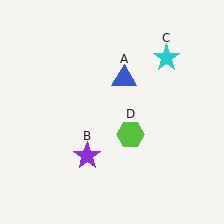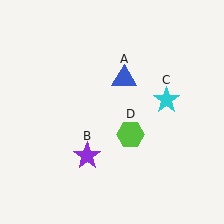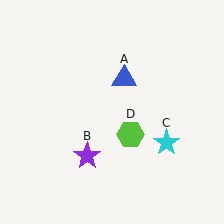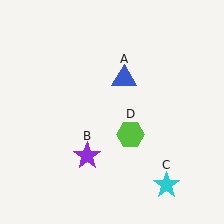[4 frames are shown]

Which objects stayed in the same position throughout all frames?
Blue triangle (object A) and purple star (object B) and lime hexagon (object D) remained stationary.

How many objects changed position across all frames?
1 object changed position: cyan star (object C).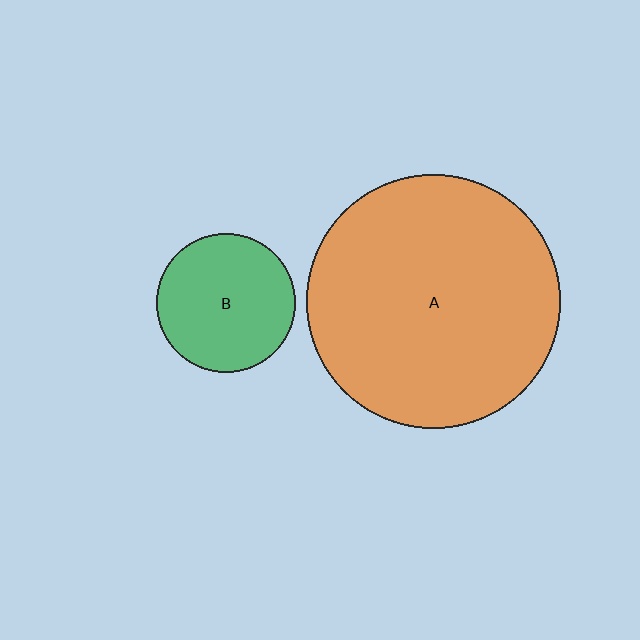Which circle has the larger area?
Circle A (orange).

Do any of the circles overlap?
No, none of the circles overlap.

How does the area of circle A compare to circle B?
Approximately 3.4 times.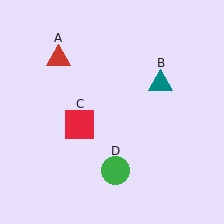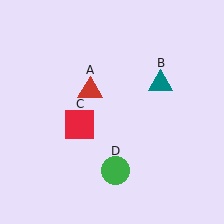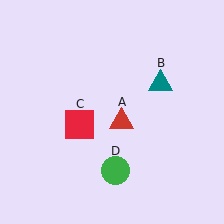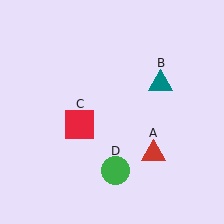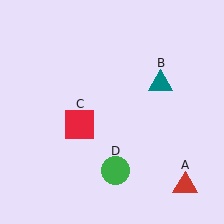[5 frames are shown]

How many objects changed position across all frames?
1 object changed position: red triangle (object A).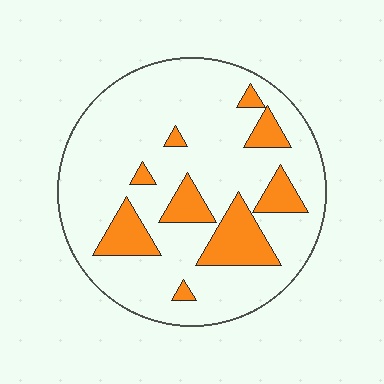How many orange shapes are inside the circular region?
9.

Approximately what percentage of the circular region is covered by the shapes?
Approximately 20%.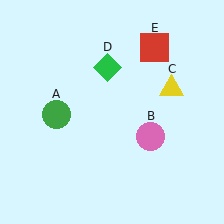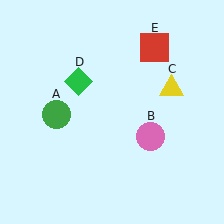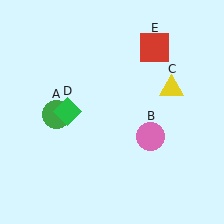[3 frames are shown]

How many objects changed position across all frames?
1 object changed position: green diamond (object D).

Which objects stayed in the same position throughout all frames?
Green circle (object A) and pink circle (object B) and yellow triangle (object C) and red square (object E) remained stationary.